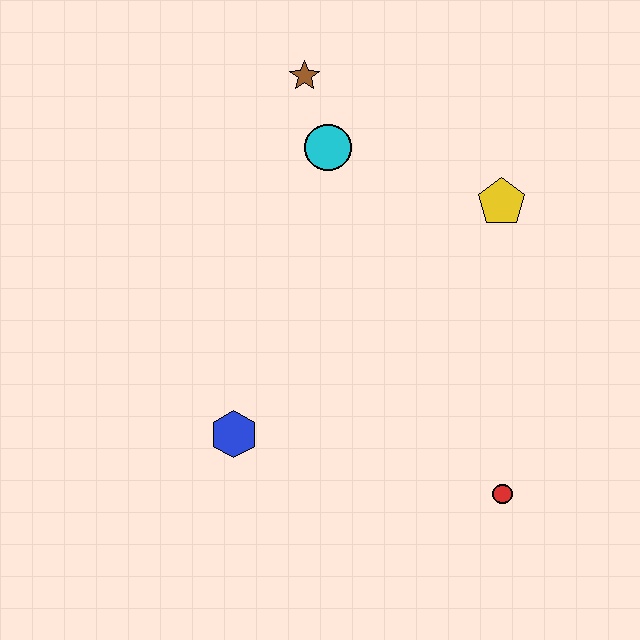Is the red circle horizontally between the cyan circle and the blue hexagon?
No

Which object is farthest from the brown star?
The red circle is farthest from the brown star.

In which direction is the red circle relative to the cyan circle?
The red circle is below the cyan circle.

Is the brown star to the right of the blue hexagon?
Yes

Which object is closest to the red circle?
The blue hexagon is closest to the red circle.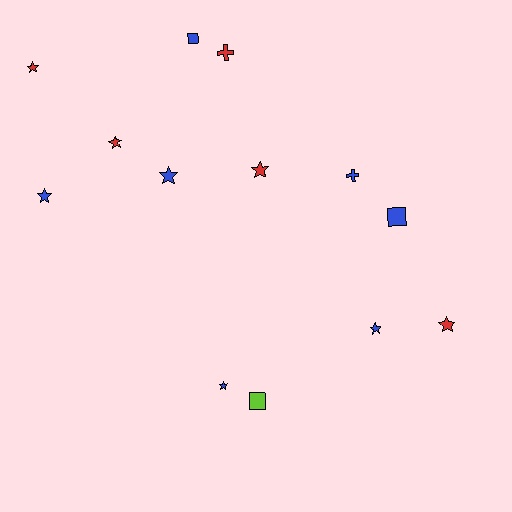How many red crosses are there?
There is 1 red cross.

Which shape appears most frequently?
Star, with 8 objects.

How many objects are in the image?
There are 13 objects.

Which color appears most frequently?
Blue, with 7 objects.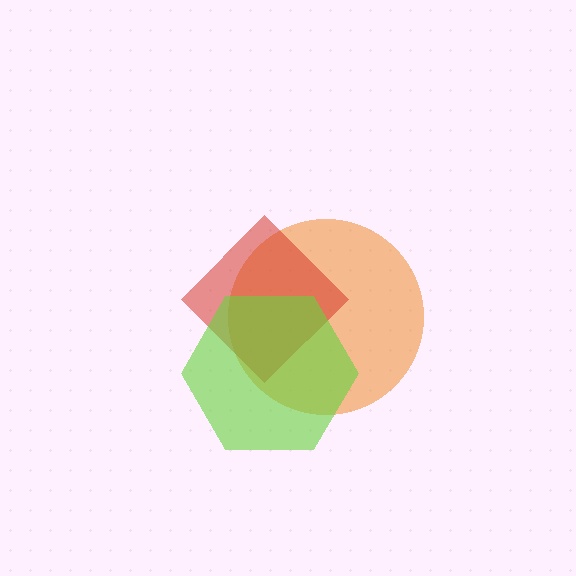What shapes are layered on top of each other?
The layered shapes are: an orange circle, a red diamond, a lime hexagon.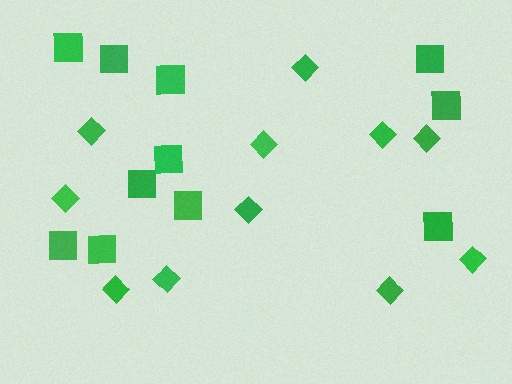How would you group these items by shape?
There are 2 groups: one group of diamonds (11) and one group of squares (11).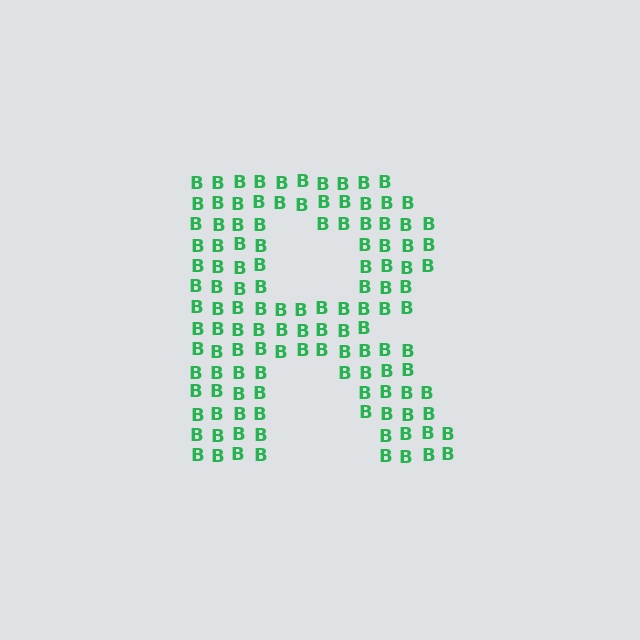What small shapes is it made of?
It is made of small letter B's.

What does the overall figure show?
The overall figure shows the letter R.